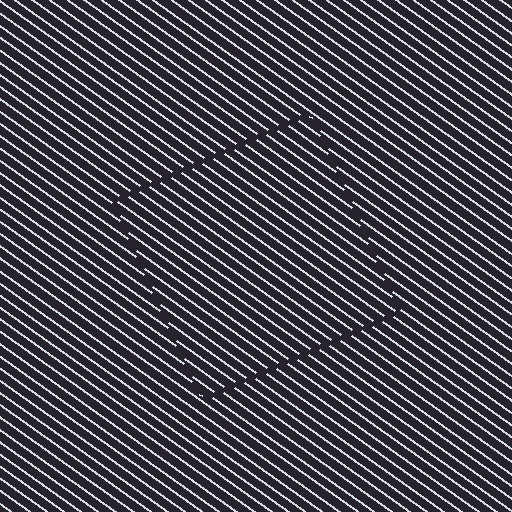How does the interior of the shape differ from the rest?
The interior of the shape contains the same grating, shifted by half a period — the contour is defined by the phase discontinuity where line-ends from the inner and outer gratings abut.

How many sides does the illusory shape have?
4 sides — the line-ends trace a square.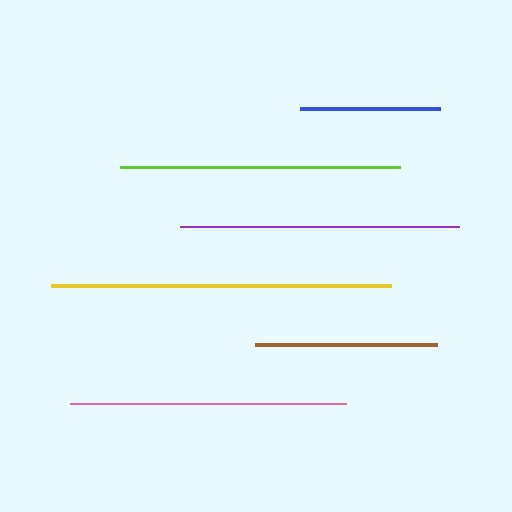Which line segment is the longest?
The yellow line is the longest at approximately 341 pixels.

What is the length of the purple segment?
The purple segment is approximately 278 pixels long.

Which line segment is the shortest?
The blue line is the shortest at approximately 140 pixels.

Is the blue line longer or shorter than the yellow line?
The yellow line is longer than the blue line.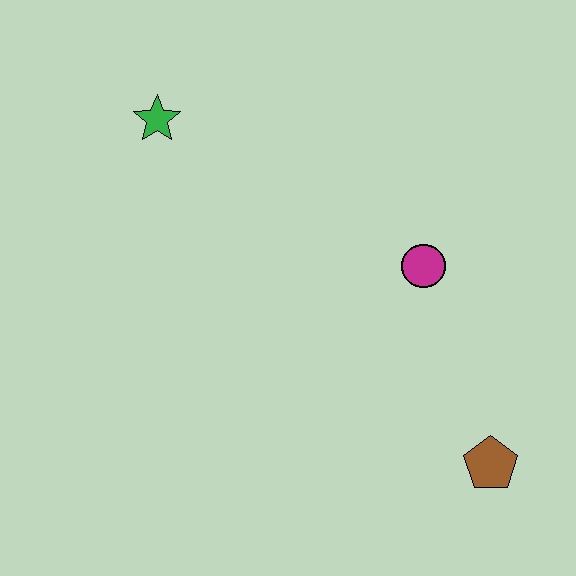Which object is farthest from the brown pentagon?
The green star is farthest from the brown pentagon.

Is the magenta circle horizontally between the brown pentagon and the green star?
Yes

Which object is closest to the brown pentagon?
The magenta circle is closest to the brown pentagon.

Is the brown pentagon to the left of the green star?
No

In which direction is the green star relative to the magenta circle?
The green star is to the left of the magenta circle.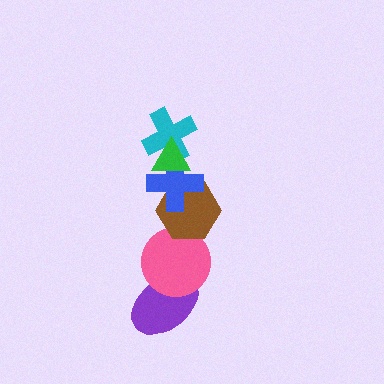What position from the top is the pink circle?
The pink circle is 5th from the top.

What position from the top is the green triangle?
The green triangle is 1st from the top.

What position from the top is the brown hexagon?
The brown hexagon is 4th from the top.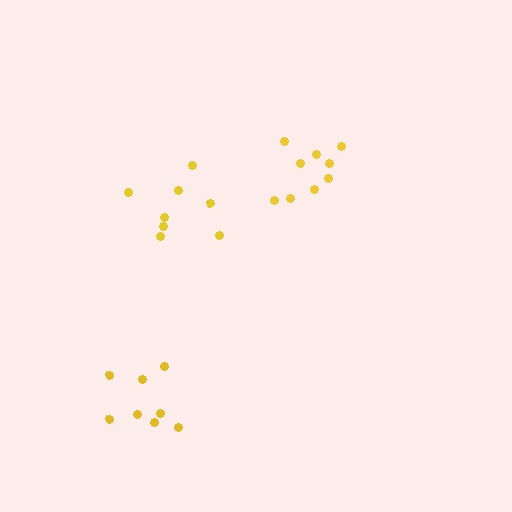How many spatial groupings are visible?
There are 3 spatial groupings.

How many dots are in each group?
Group 1: 8 dots, Group 2: 9 dots, Group 3: 8 dots (25 total).